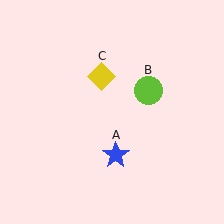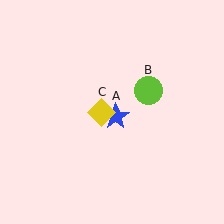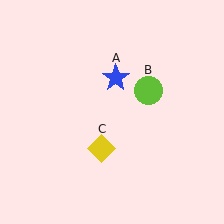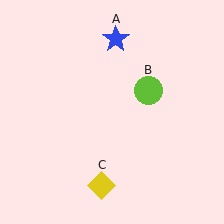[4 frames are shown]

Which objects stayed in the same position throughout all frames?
Lime circle (object B) remained stationary.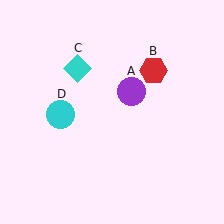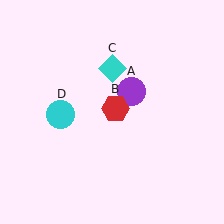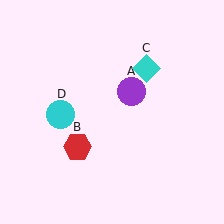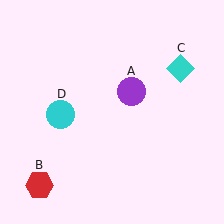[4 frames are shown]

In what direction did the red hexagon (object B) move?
The red hexagon (object B) moved down and to the left.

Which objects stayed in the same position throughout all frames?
Purple circle (object A) and cyan circle (object D) remained stationary.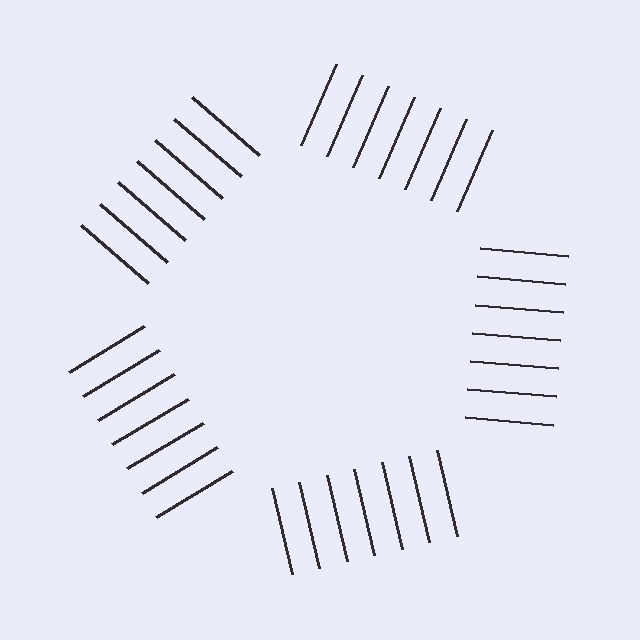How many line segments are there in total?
35 — 7 along each of the 5 edges.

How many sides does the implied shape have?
5 sides — the line-ends trace a pentagon.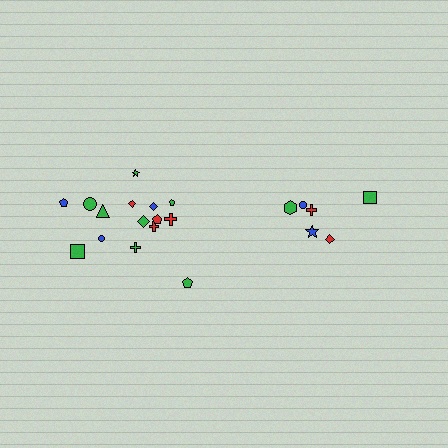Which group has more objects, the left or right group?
The left group.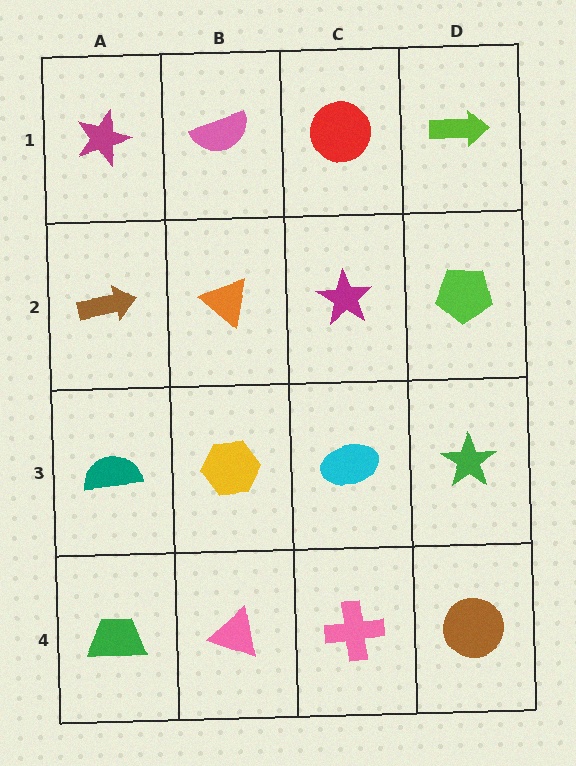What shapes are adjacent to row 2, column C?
A red circle (row 1, column C), a cyan ellipse (row 3, column C), an orange triangle (row 2, column B), a lime pentagon (row 2, column D).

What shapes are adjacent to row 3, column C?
A magenta star (row 2, column C), a pink cross (row 4, column C), a yellow hexagon (row 3, column B), a green star (row 3, column D).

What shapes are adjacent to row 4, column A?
A teal semicircle (row 3, column A), a pink triangle (row 4, column B).